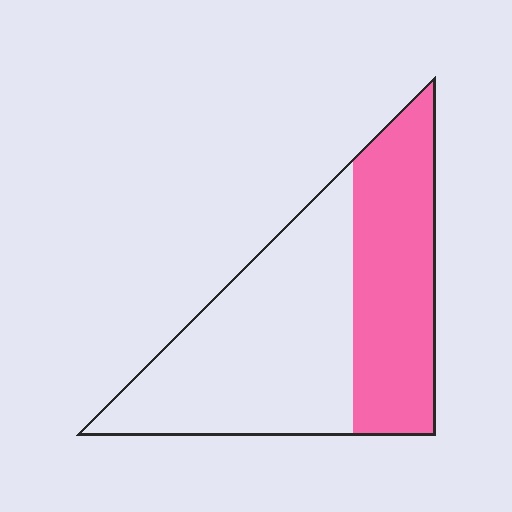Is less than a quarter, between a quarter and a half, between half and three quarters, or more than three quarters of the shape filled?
Between a quarter and a half.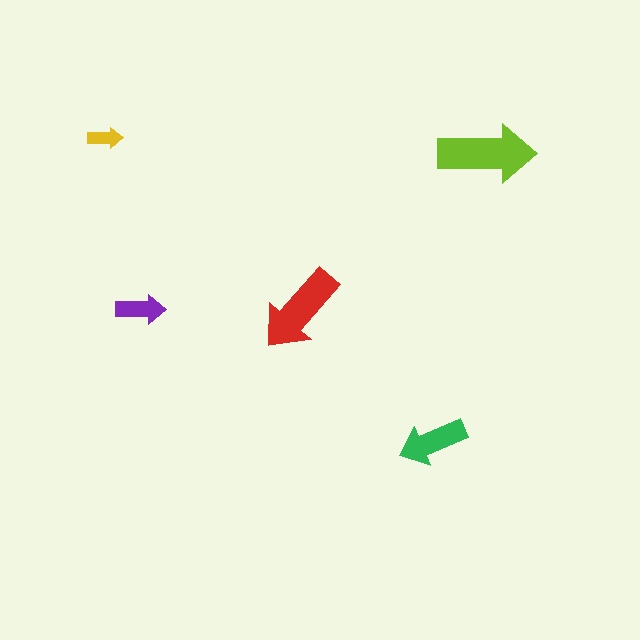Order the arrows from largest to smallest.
the lime one, the red one, the green one, the purple one, the yellow one.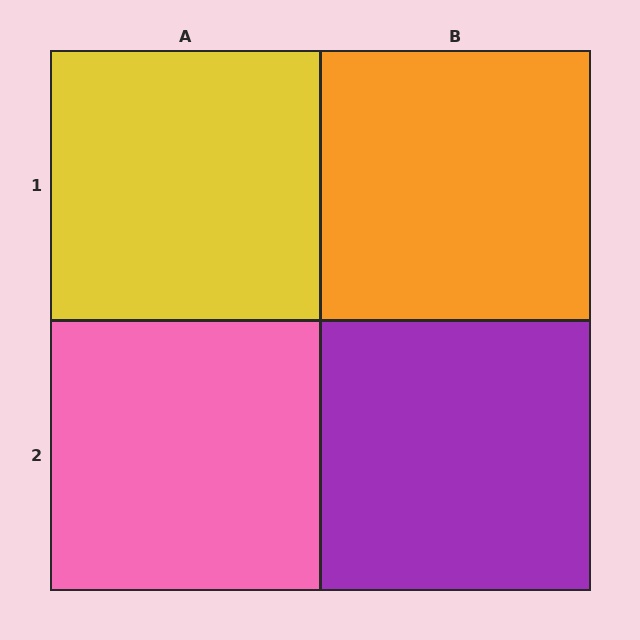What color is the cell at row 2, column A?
Pink.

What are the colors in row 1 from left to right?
Yellow, orange.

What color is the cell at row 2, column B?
Purple.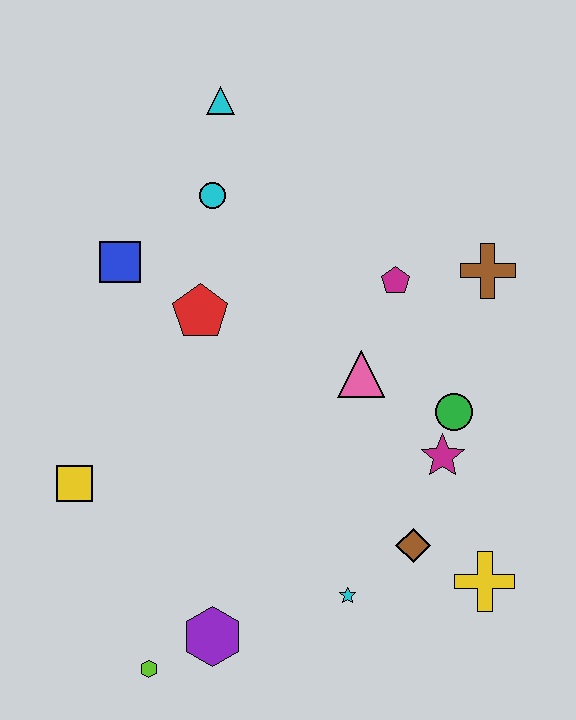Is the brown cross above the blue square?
No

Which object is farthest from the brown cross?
The lime hexagon is farthest from the brown cross.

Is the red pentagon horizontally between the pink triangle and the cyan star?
No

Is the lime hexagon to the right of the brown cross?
No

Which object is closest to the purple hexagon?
The lime hexagon is closest to the purple hexagon.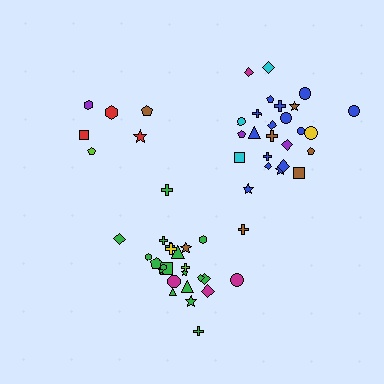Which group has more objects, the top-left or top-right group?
The top-right group.